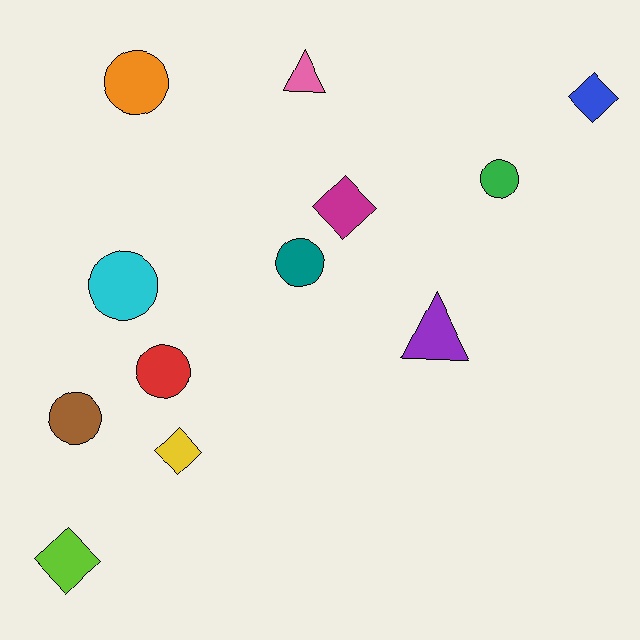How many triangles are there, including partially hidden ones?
There are 2 triangles.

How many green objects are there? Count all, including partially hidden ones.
There is 1 green object.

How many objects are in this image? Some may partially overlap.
There are 12 objects.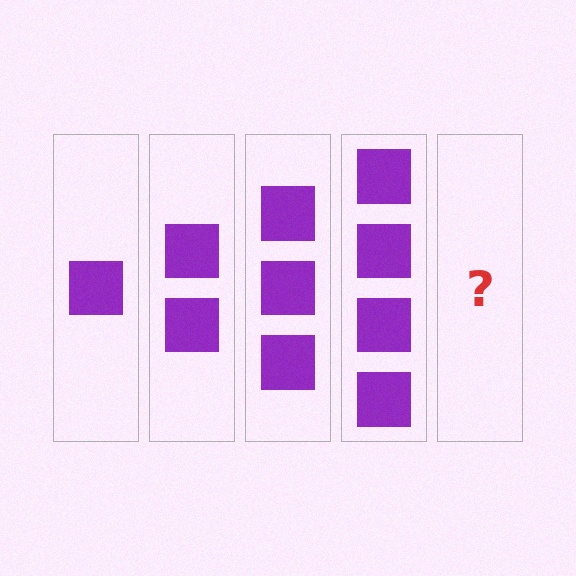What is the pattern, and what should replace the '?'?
The pattern is that each step adds one more square. The '?' should be 5 squares.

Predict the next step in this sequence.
The next step is 5 squares.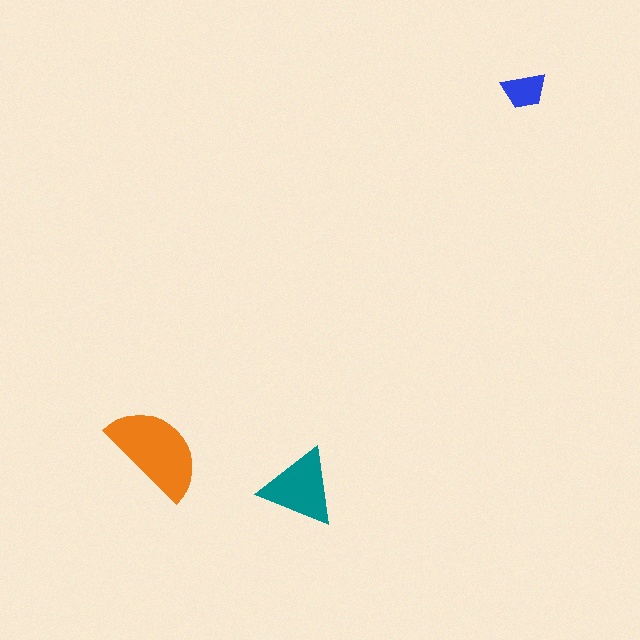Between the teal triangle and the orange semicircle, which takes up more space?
The orange semicircle.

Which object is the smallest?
The blue trapezoid.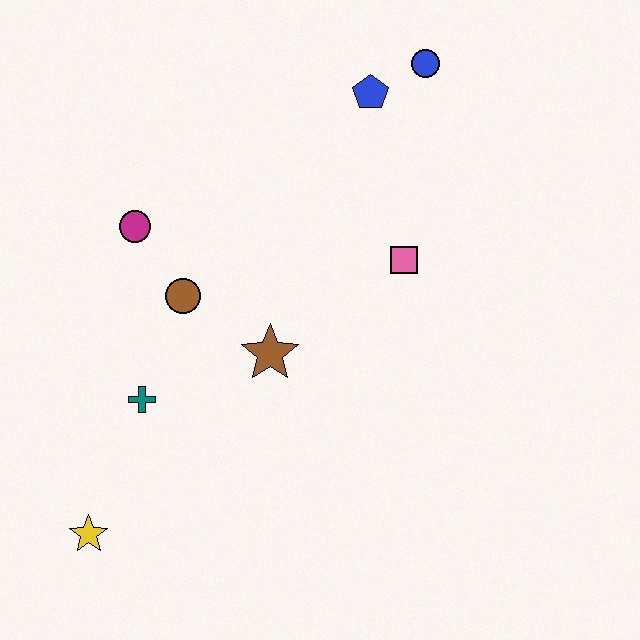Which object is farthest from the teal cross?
The blue circle is farthest from the teal cross.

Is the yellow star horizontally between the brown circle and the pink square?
No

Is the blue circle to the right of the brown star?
Yes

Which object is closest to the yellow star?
The teal cross is closest to the yellow star.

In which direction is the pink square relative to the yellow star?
The pink square is to the right of the yellow star.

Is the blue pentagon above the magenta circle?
Yes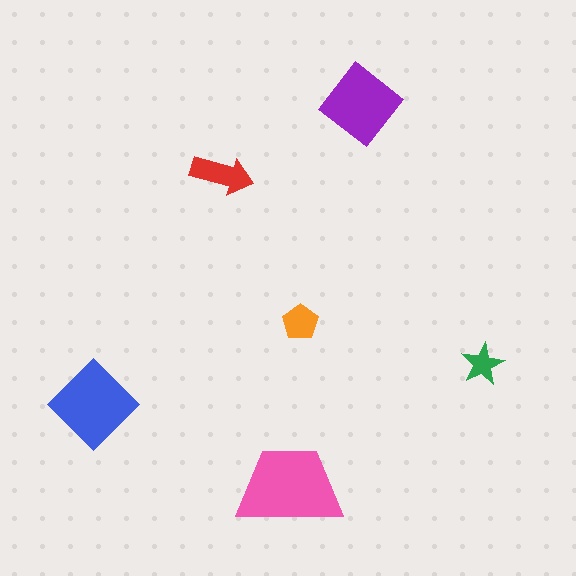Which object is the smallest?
The green star.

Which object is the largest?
The pink trapezoid.